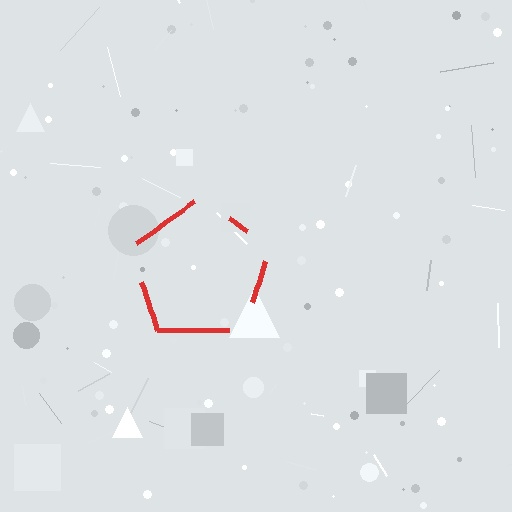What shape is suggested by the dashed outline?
The dashed outline suggests a pentagon.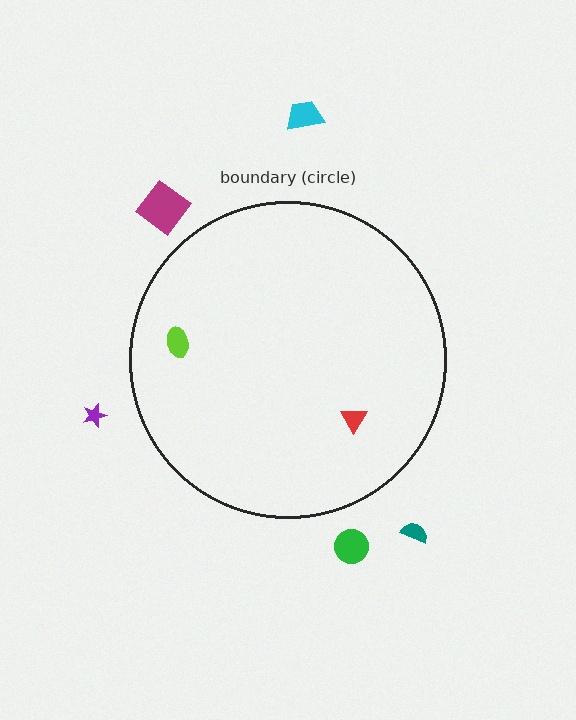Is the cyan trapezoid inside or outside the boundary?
Outside.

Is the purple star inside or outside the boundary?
Outside.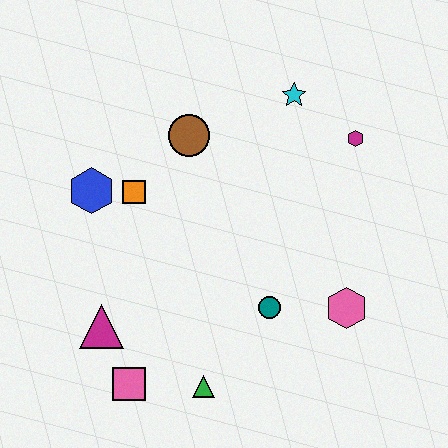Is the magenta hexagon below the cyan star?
Yes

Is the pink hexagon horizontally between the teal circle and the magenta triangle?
No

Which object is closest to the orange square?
The blue hexagon is closest to the orange square.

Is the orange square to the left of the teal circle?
Yes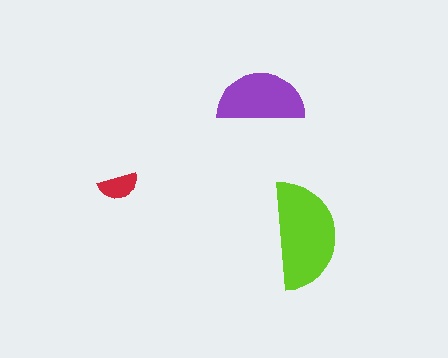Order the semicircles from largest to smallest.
the lime one, the purple one, the red one.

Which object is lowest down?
The lime semicircle is bottommost.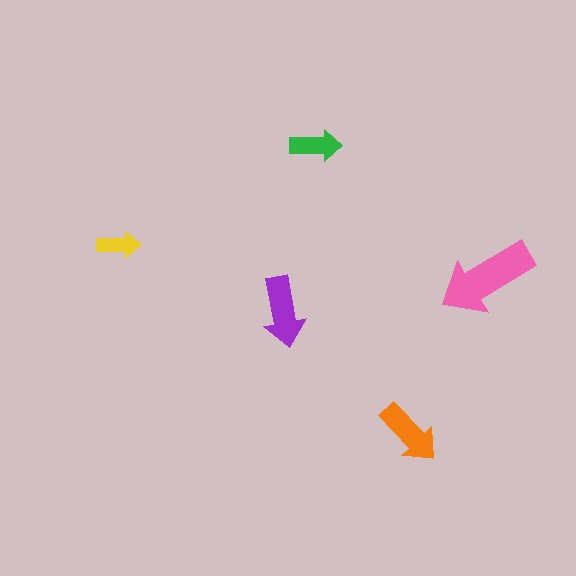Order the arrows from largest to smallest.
the pink one, the purple one, the orange one, the green one, the yellow one.